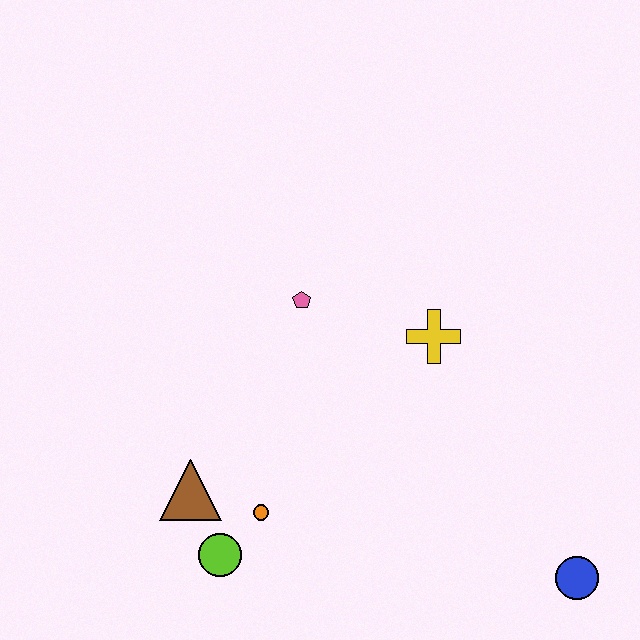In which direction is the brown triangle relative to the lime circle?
The brown triangle is above the lime circle.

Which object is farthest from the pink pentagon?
The blue circle is farthest from the pink pentagon.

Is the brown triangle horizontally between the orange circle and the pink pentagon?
No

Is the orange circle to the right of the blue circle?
No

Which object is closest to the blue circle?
The yellow cross is closest to the blue circle.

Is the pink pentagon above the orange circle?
Yes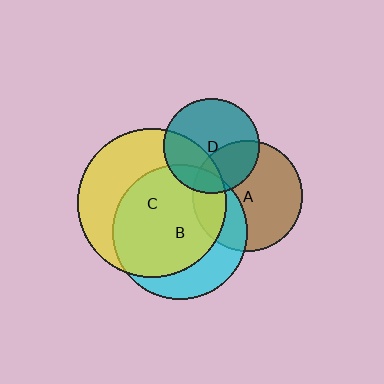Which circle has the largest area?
Circle C (yellow).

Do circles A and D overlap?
Yes.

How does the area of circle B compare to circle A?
Approximately 1.5 times.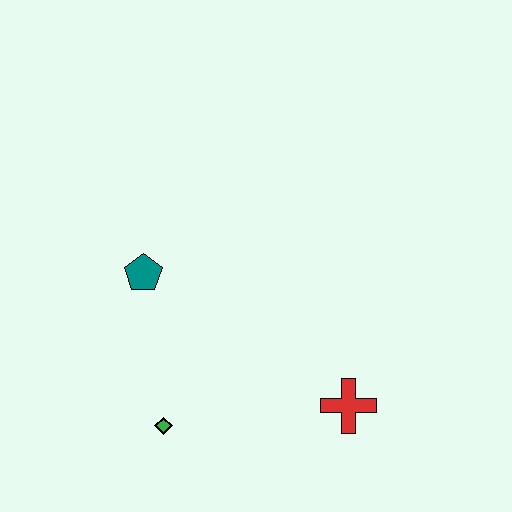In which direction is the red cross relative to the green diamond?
The red cross is to the right of the green diamond.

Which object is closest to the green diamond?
The teal pentagon is closest to the green diamond.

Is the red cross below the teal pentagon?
Yes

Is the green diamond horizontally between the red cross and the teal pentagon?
Yes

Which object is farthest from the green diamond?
The red cross is farthest from the green diamond.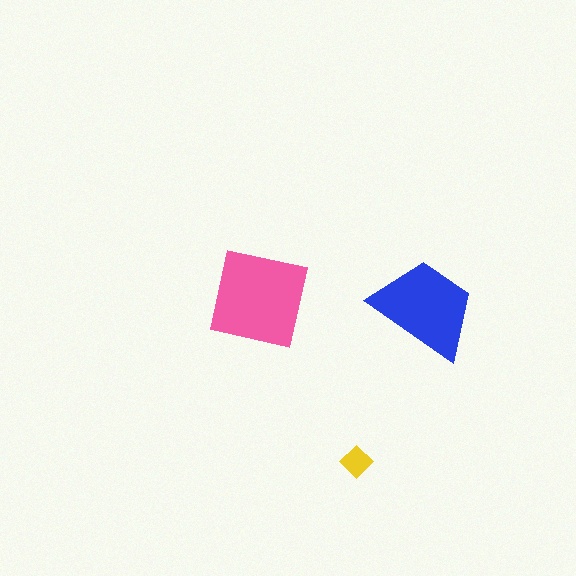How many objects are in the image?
There are 3 objects in the image.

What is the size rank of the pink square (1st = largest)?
1st.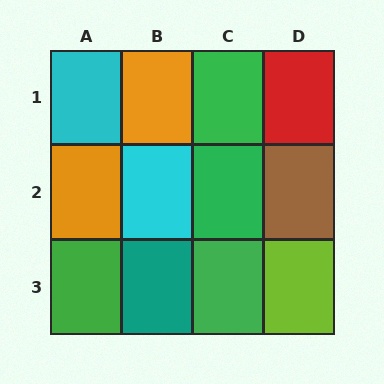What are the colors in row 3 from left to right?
Green, teal, green, lime.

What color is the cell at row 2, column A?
Orange.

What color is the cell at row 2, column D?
Brown.